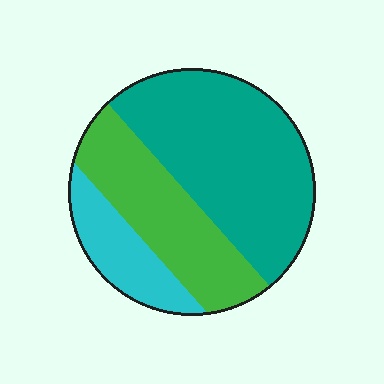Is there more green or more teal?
Teal.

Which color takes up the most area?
Teal, at roughly 50%.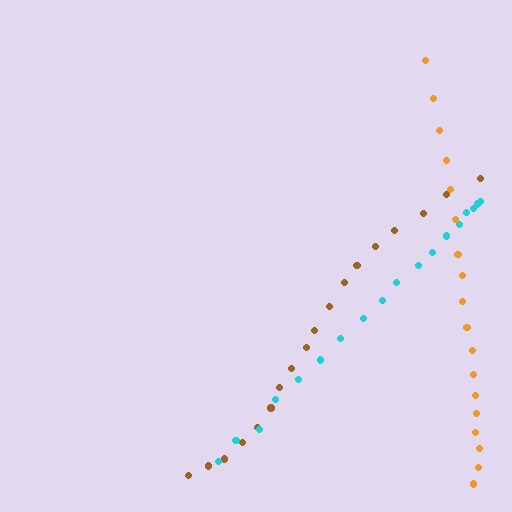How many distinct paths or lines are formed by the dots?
There are 3 distinct paths.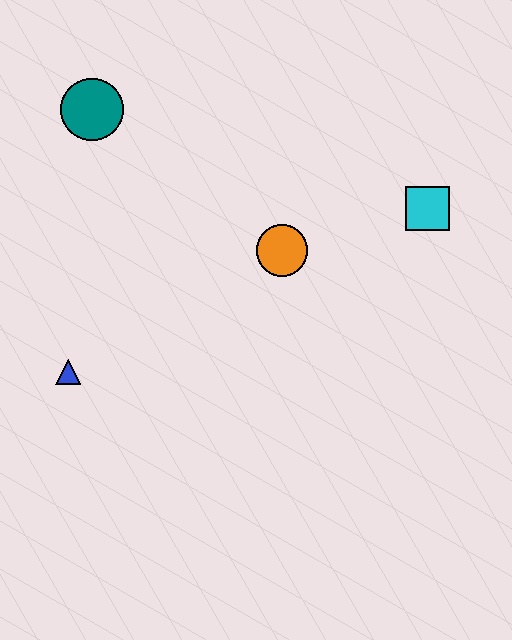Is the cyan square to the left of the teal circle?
No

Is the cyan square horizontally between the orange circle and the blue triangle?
No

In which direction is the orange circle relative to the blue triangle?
The orange circle is to the right of the blue triangle.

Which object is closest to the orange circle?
The cyan square is closest to the orange circle.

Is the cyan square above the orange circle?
Yes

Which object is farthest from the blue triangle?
The cyan square is farthest from the blue triangle.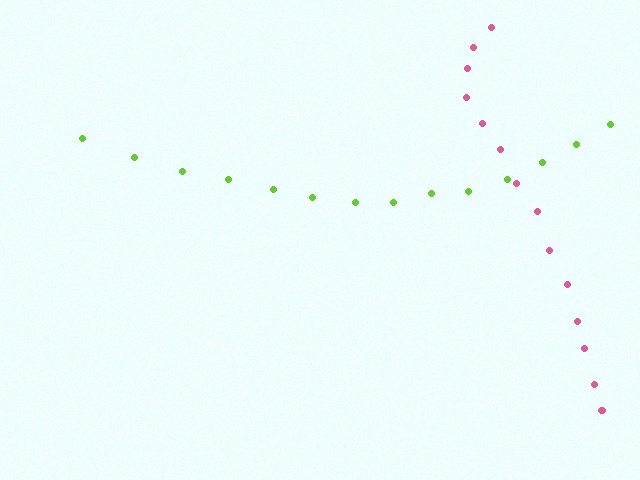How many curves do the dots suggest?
There are 2 distinct paths.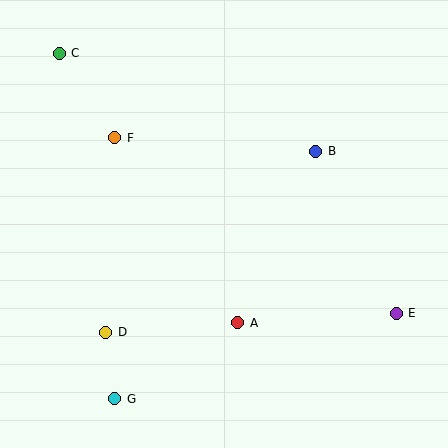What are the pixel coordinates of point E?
Point E is at (396, 313).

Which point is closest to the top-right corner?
Point B is closest to the top-right corner.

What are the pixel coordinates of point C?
Point C is at (59, 53).